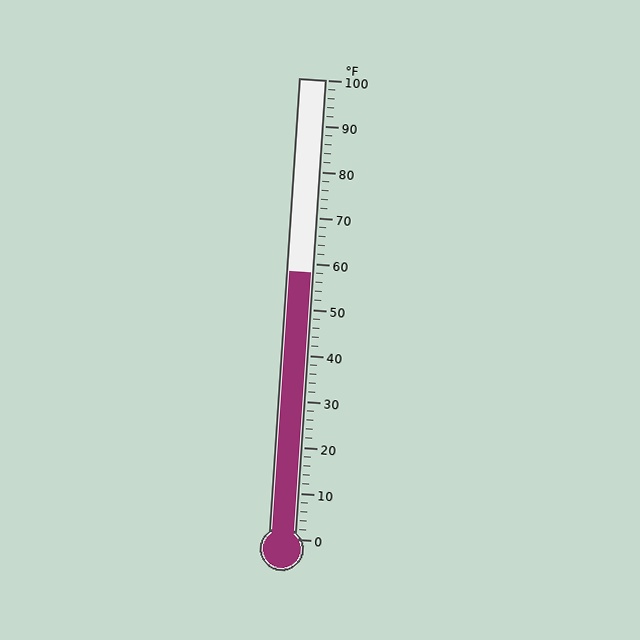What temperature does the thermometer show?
The thermometer shows approximately 58°F.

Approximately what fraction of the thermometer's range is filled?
The thermometer is filled to approximately 60% of its range.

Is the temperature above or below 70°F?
The temperature is below 70°F.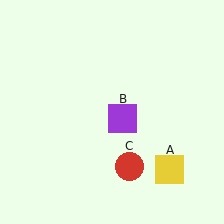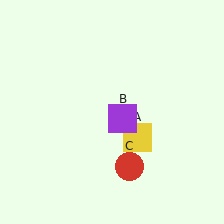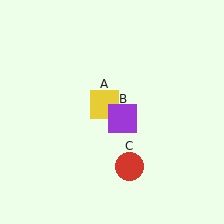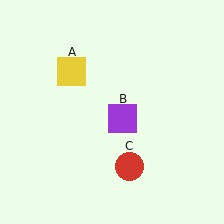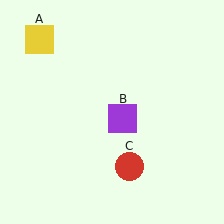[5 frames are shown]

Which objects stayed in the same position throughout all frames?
Purple square (object B) and red circle (object C) remained stationary.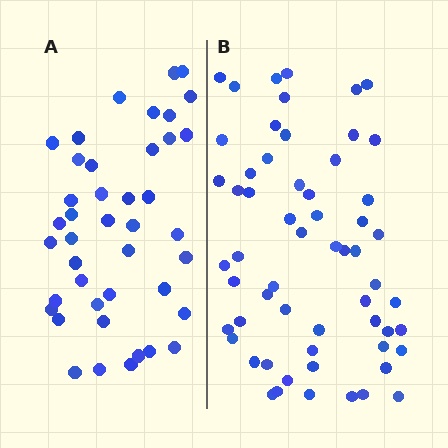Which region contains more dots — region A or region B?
Region B (the right region) has more dots.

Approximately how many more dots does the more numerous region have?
Region B has approximately 15 more dots than region A.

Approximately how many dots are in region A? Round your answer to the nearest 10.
About 40 dots. (The exact count is 42, which rounds to 40.)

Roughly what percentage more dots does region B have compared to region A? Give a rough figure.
About 40% more.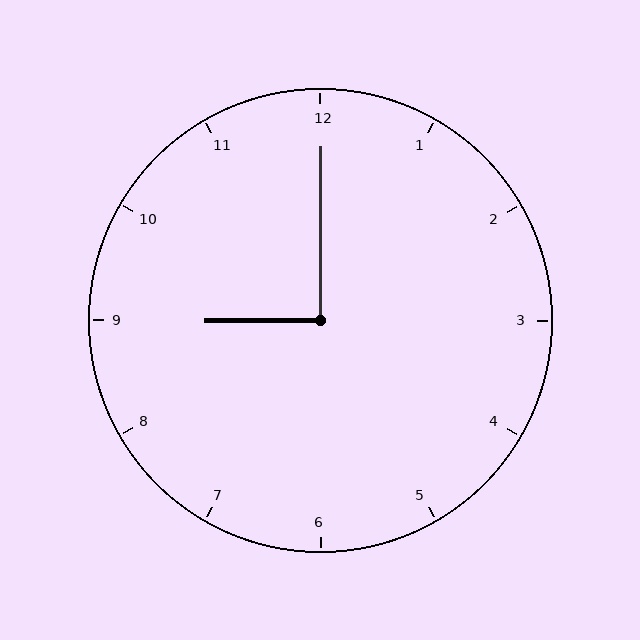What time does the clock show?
9:00.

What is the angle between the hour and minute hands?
Approximately 90 degrees.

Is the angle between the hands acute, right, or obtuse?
It is right.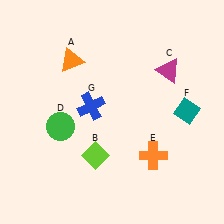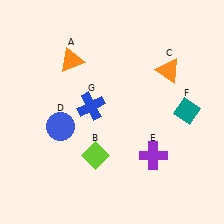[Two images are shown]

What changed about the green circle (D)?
In Image 1, D is green. In Image 2, it changed to blue.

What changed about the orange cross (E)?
In Image 1, E is orange. In Image 2, it changed to purple.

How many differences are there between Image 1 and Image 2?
There are 3 differences between the two images.